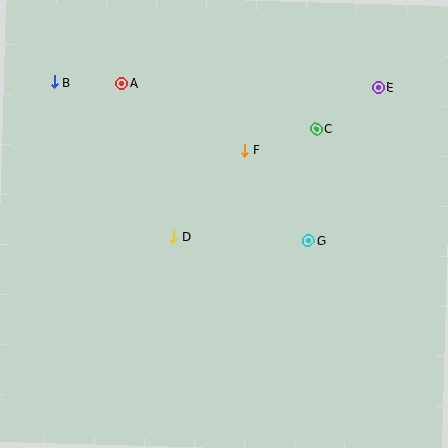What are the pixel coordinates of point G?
Point G is at (308, 241).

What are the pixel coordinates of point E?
Point E is at (378, 88).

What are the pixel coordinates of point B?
Point B is at (54, 82).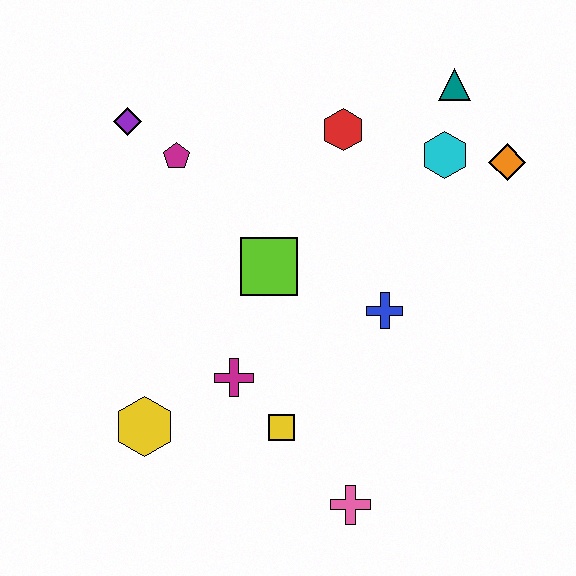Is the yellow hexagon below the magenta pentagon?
Yes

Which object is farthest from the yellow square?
The teal triangle is farthest from the yellow square.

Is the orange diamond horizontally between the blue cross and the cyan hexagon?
No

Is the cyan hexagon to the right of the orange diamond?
No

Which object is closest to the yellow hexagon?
The magenta cross is closest to the yellow hexagon.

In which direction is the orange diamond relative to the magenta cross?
The orange diamond is to the right of the magenta cross.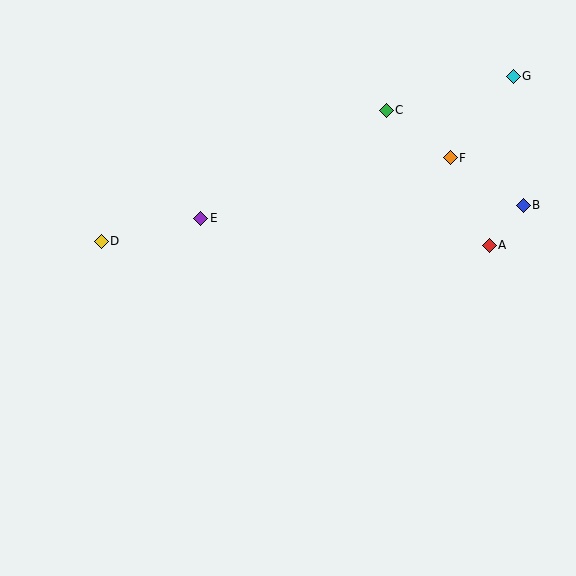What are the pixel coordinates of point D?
Point D is at (101, 241).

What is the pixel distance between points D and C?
The distance between D and C is 314 pixels.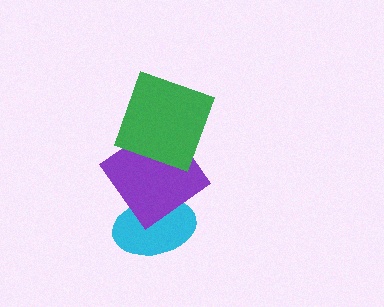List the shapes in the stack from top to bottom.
From top to bottom: the green square, the purple diamond, the cyan ellipse.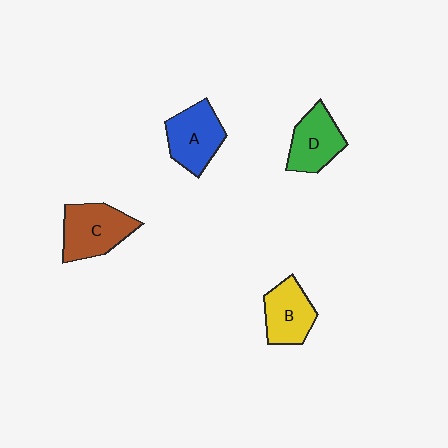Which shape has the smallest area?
Shape B (yellow).